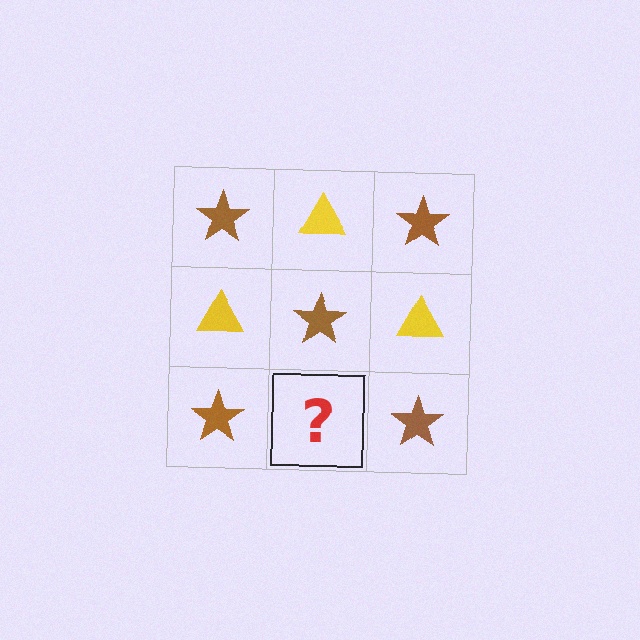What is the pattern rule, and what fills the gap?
The rule is that it alternates brown star and yellow triangle in a checkerboard pattern. The gap should be filled with a yellow triangle.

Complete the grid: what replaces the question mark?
The question mark should be replaced with a yellow triangle.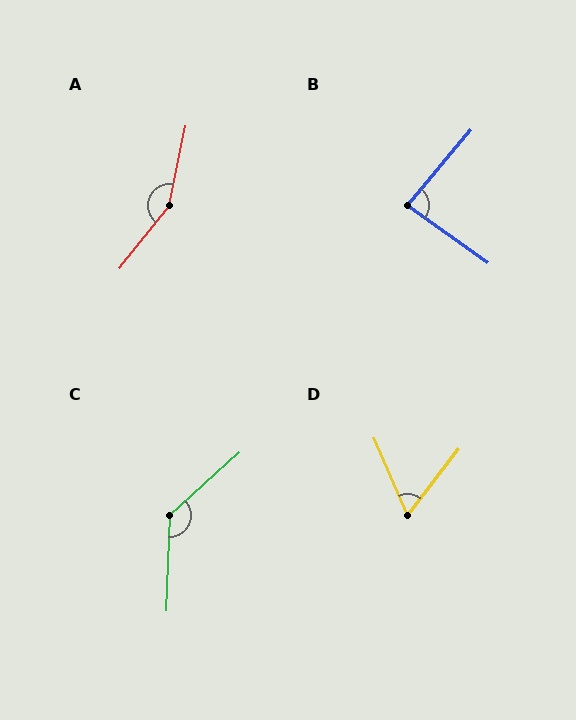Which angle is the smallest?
D, at approximately 61 degrees.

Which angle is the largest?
A, at approximately 153 degrees.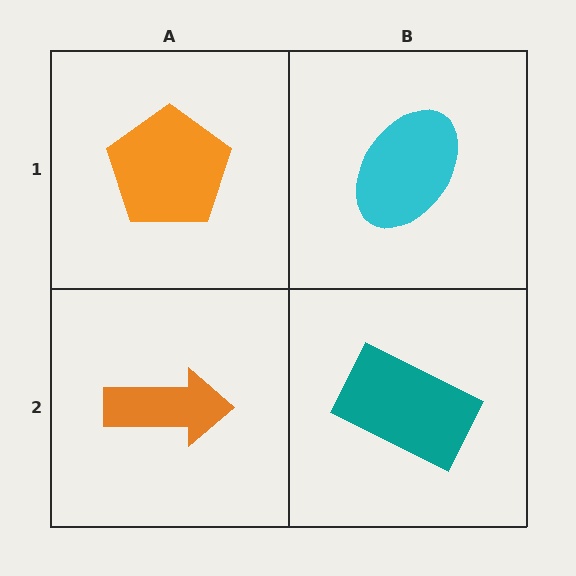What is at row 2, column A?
An orange arrow.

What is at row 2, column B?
A teal rectangle.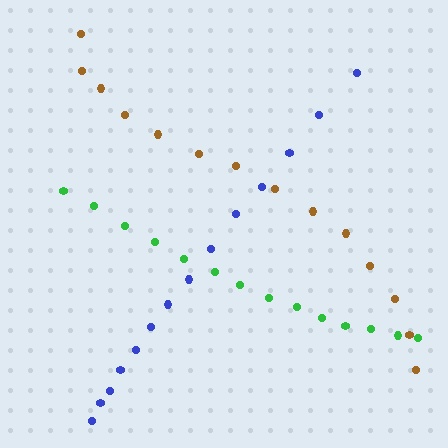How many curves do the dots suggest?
There are 3 distinct paths.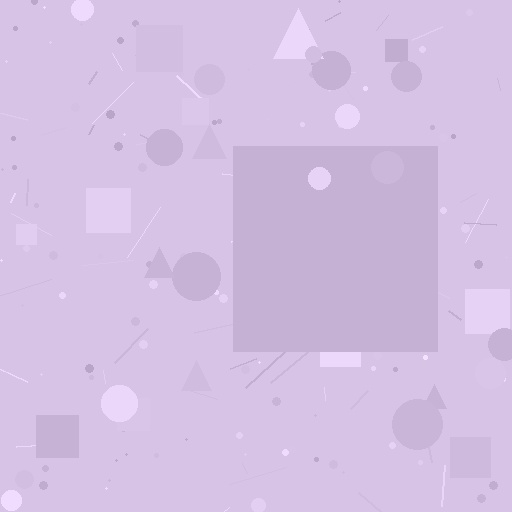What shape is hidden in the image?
A square is hidden in the image.